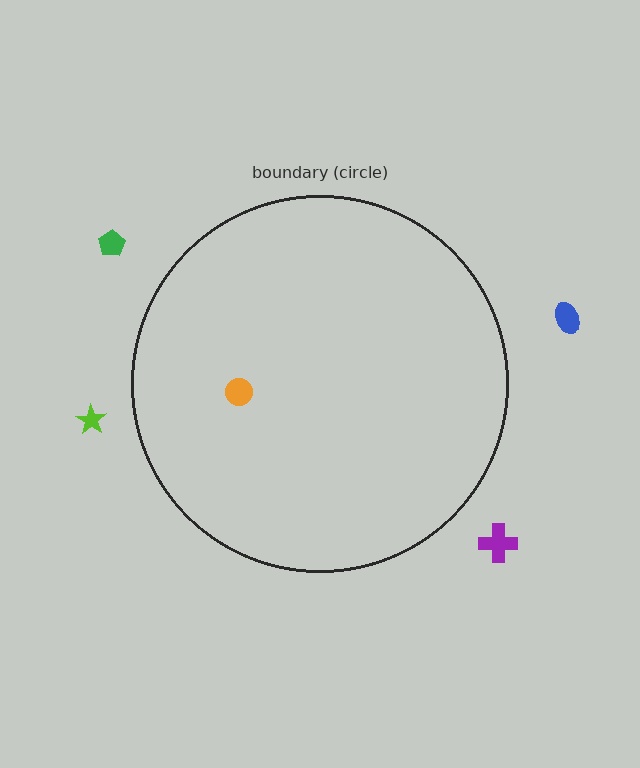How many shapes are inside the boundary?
1 inside, 4 outside.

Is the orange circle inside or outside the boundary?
Inside.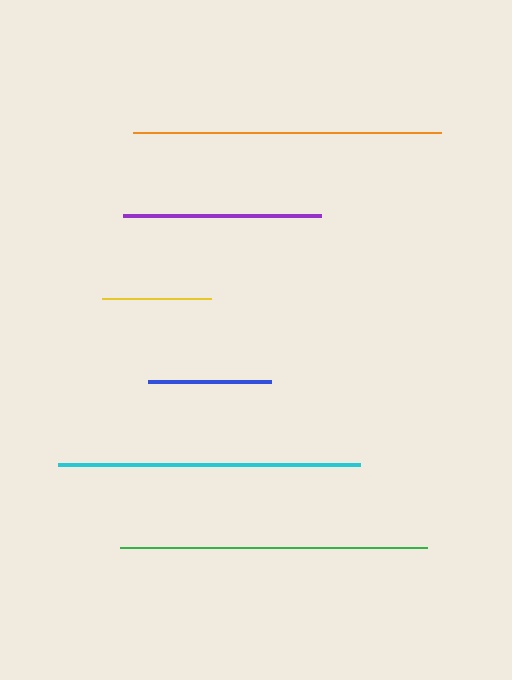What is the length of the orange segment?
The orange segment is approximately 308 pixels long.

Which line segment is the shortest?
The yellow line is the shortest at approximately 109 pixels.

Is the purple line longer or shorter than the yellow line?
The purple line is longer than the yellow line.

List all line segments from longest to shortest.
From longest to shortest: orange, green, cyan, purple, blue, yellow.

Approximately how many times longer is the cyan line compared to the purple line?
The cyan line is approximately 1.5 times the length of the purple line.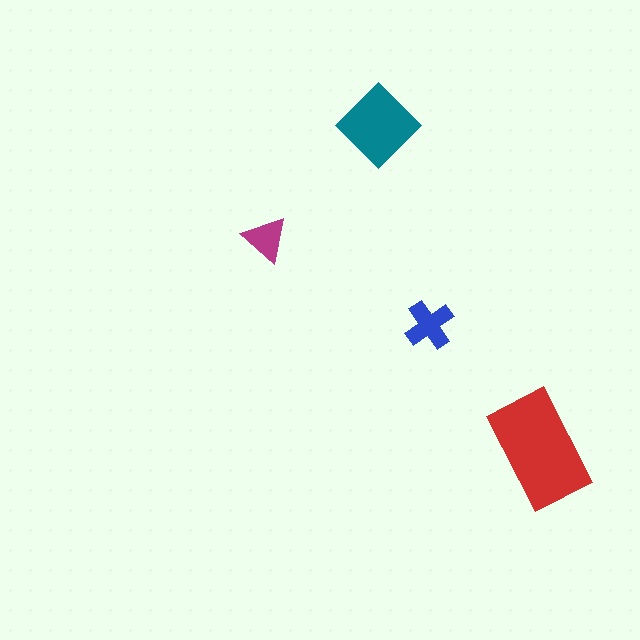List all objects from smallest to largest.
The magenta triangle, the blue cross, the teal diamond, the red rectangle.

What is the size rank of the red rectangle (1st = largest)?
1st.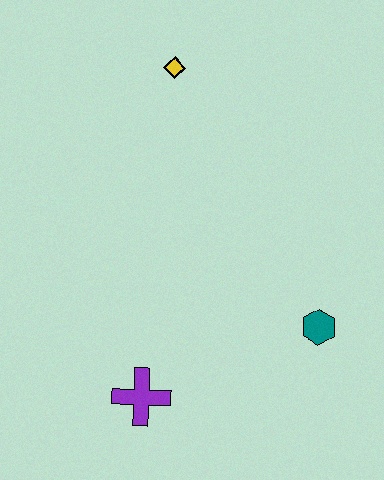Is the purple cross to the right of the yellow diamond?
No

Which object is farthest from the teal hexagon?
The yellow diamond is farthest from the teal hexagon.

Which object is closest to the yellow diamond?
The teal hexagon is closest to the yellow diamond.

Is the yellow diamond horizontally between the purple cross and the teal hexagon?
Yes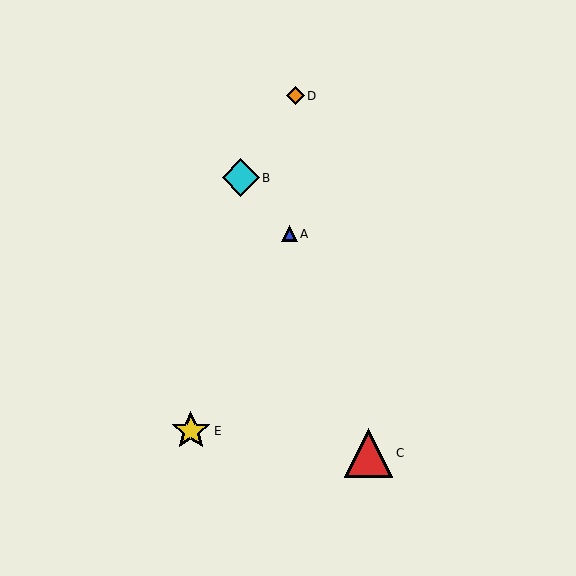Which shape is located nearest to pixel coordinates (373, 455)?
The red triangle (labeled C) at (369, 453) is nearest to that location.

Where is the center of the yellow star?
The center of the yellow star is at (191, 431).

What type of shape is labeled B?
Shape B is a cyan diamond.